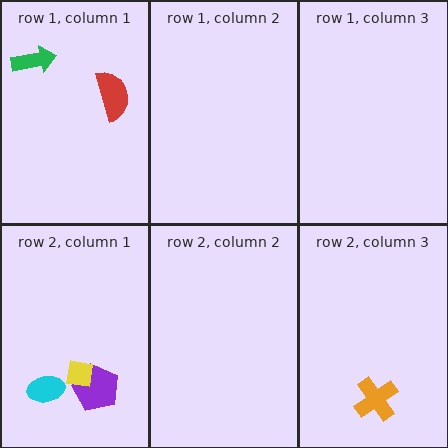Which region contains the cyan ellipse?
The row 2, column 1 region.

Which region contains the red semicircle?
The row 1, column 1 region.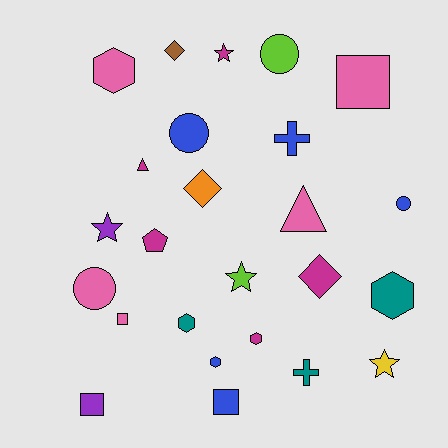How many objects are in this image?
There are 25 objects.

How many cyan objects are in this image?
There are no cyan objects.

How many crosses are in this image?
There are 2 crosses.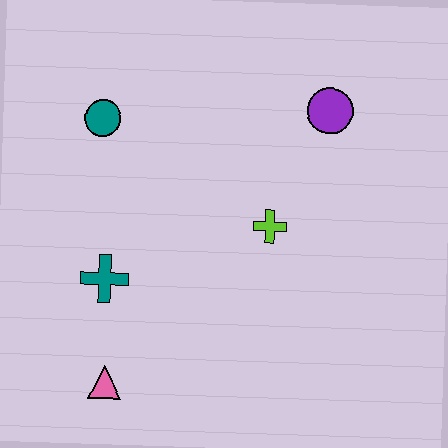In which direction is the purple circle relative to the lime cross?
The purple circle is above the lime cross.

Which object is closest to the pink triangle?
The teal cross is closest to the pink triangle.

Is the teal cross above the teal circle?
No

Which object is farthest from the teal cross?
The purple circle is farthest from the teal cross.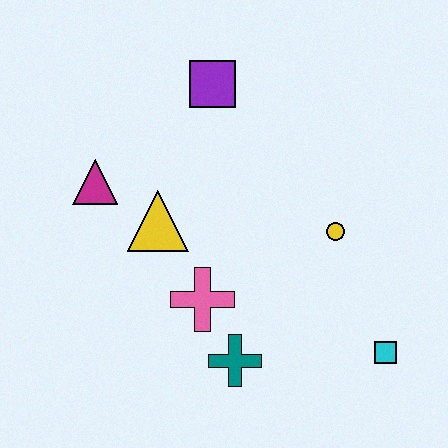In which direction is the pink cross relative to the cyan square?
The pink cross is to the left of the cyan square.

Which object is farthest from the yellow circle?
The magenta triangle is farthest from the yellow circle.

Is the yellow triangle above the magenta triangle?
No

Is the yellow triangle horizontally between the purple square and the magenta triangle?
Yes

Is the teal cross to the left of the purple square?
No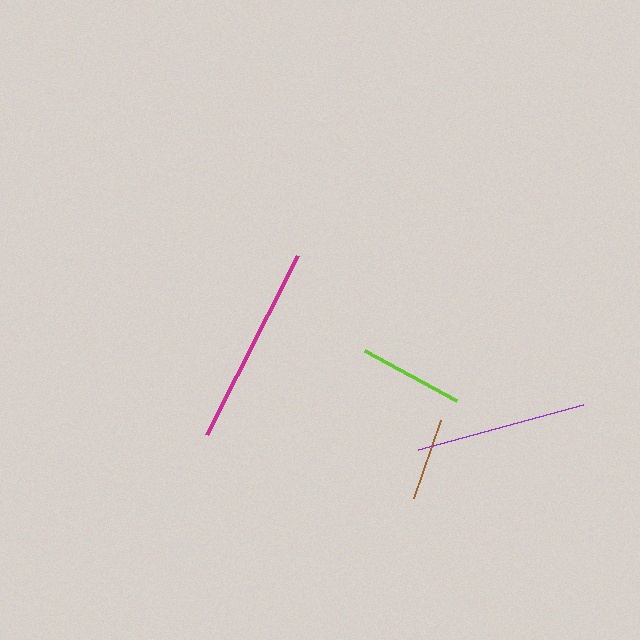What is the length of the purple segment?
The purple segment is approximately 170 pixels long.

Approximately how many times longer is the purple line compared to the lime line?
The purple line is approximately 1.6 times the length of the lime line.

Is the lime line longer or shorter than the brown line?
The lime line is longer than the brown line.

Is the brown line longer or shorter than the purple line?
The purple line is longer than the brown line.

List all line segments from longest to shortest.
From longest to shortest: magenta, purple, lime, brown.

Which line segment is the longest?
The magenta line is the longest at approximately 201 pixels.